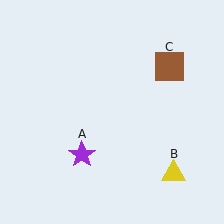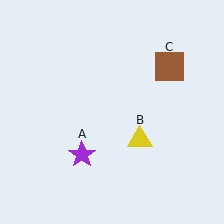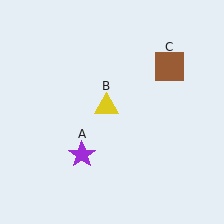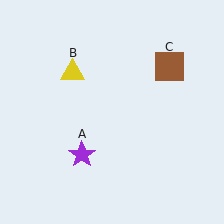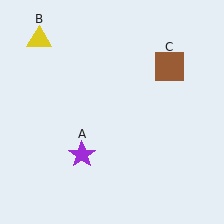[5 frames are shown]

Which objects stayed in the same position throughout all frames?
Purple star (object A) and brown square (object C) remained stationary.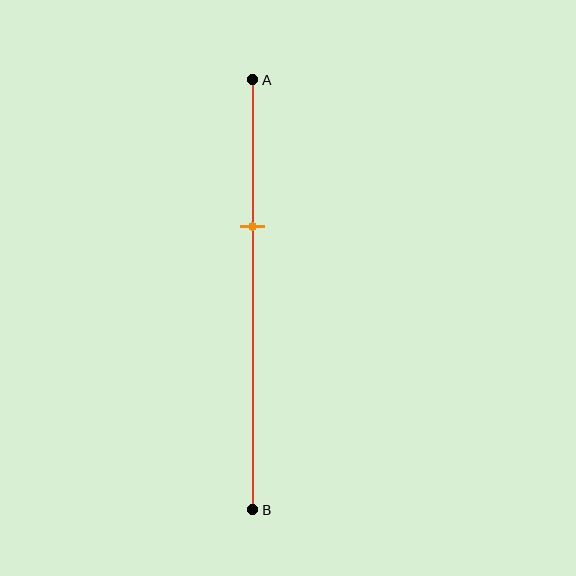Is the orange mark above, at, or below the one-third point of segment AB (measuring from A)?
The orange mark is approximately at the one-third point of segment AB.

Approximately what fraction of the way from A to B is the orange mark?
The orange mark is approximately 35% of the way from A to B.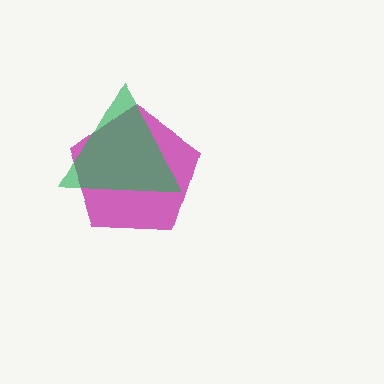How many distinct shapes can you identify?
There are 2 distinct shapes: a magenta pentagon, a green triangle.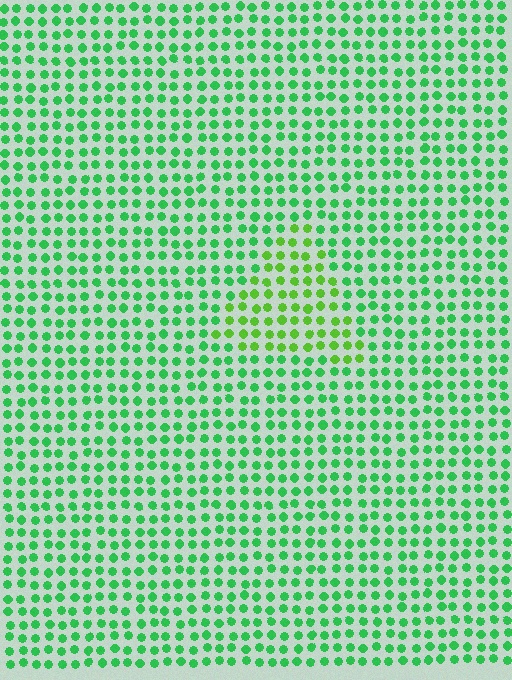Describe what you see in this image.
The image is filled with small green elements in a uniform arrangement. A triangle-shaped region is visible where the elements are tinted to a slightly different hue, forming a subtle color boundary.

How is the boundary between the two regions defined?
The boundary is defined purely by a slight shift in hue (about 30 degrees). Spacing, size, and orientation are identical on both sides.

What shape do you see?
I see a triangle.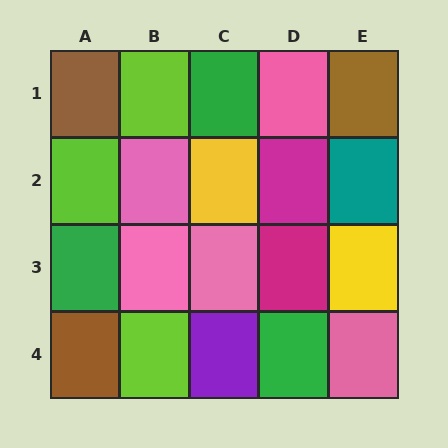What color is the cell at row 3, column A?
Green.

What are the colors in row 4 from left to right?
Brown, lime, purple, green, pink.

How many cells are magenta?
2 cells are magenta.